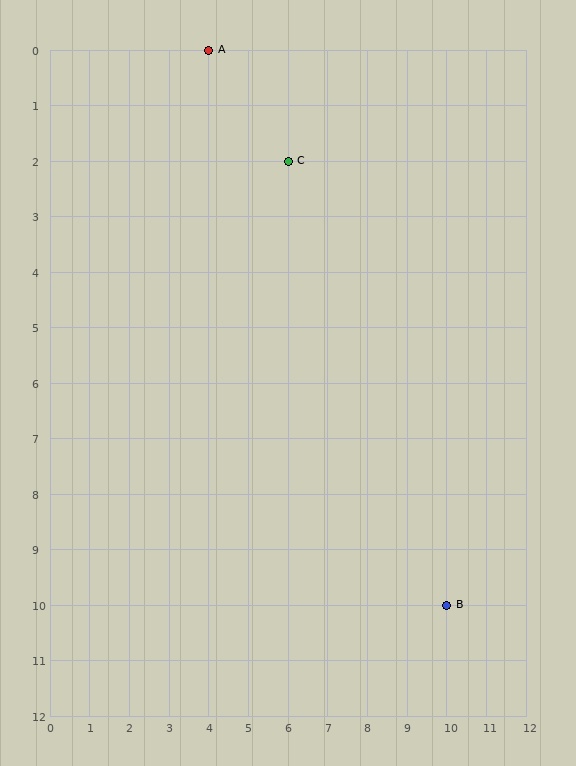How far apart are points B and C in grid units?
Points B and C are 4 columns and 8 rows apart (about 8.9 grid units diagonally).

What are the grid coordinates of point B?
Point B is at grid coordinates (10, 10).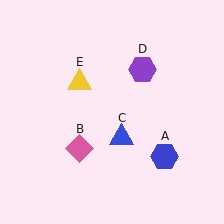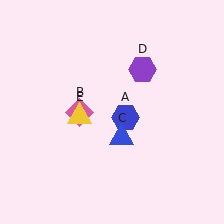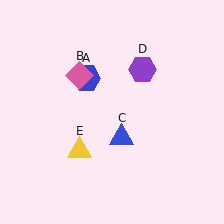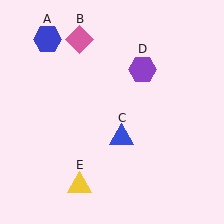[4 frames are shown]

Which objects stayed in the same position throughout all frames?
Blue triangle (object C) and purple hexagon (object D) remained stationary.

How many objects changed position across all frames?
3 objects changed position: blue hexagon (object A), pink diamond (object B), yellow triangle (object E).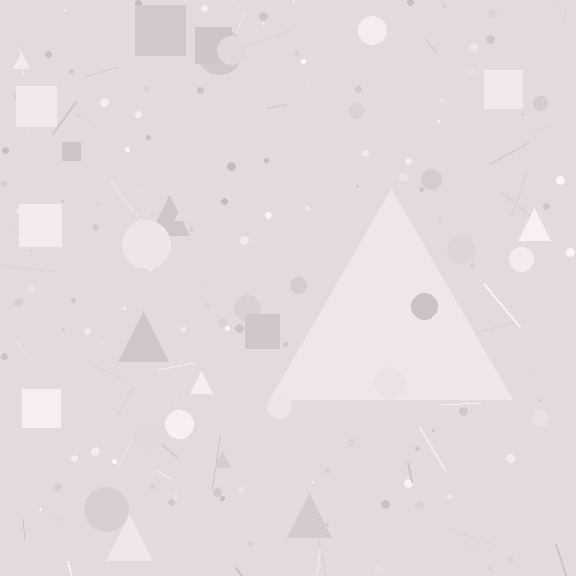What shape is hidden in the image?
A triangle is hidden in the image.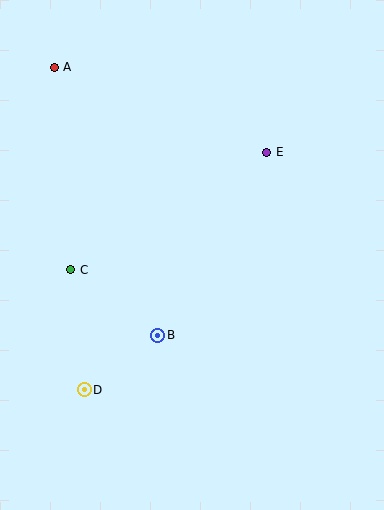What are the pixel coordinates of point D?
Point D is at (84, 390).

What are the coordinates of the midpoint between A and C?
The midpoint between A and C is at (62, 168).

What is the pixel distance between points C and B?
The distance between C and B is 109 pixels.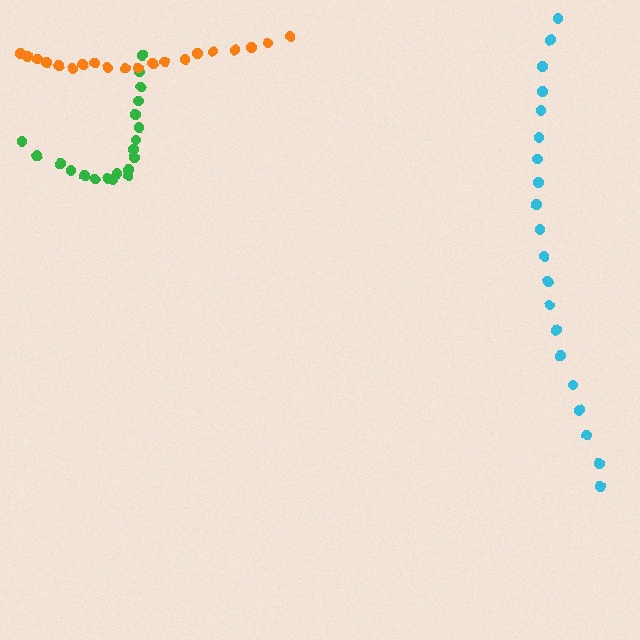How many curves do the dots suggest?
There are 3 distinct paths.